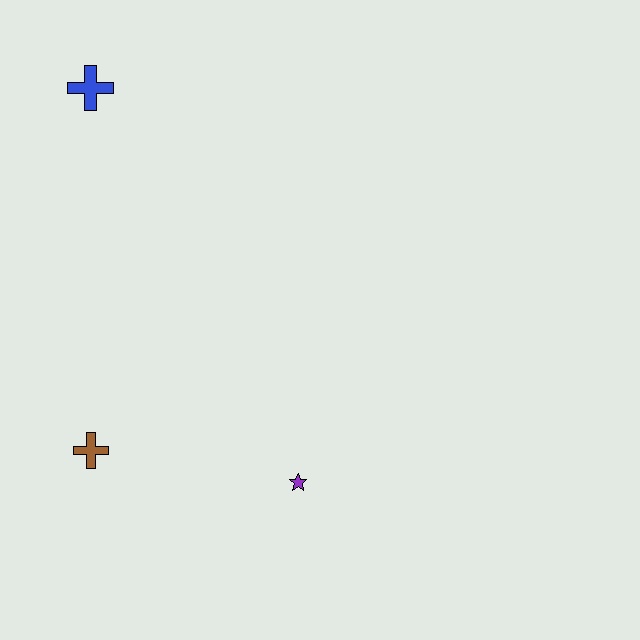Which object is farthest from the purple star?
The blue cross is farthest from the purple star.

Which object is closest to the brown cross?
The purple star is closest to the brown cross.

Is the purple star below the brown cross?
Yes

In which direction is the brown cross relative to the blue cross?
The brown cross is below the blue cross.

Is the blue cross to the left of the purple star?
Yes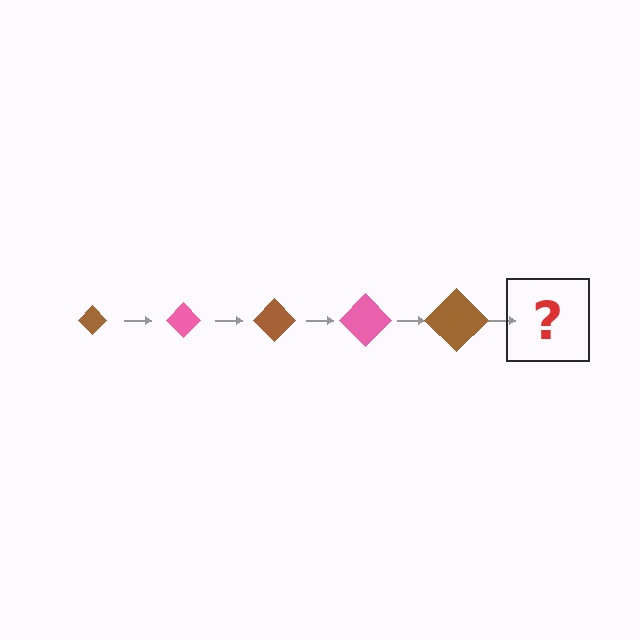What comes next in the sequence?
The next element should be a pink diamond, larger than the previous one.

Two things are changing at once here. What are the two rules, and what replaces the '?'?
The two rules are that the diamond grows larger each step and the color cycles through brown and pink. The '?' should be a pink diamond, larger than the previous one.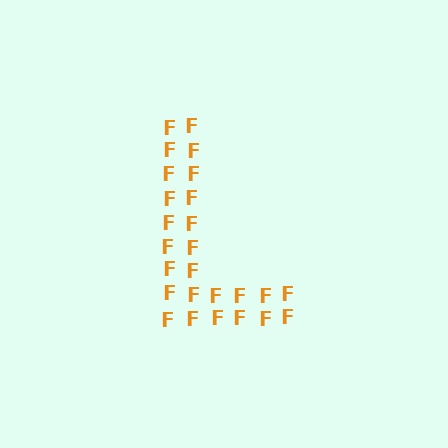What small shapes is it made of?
It is made of small letter F's.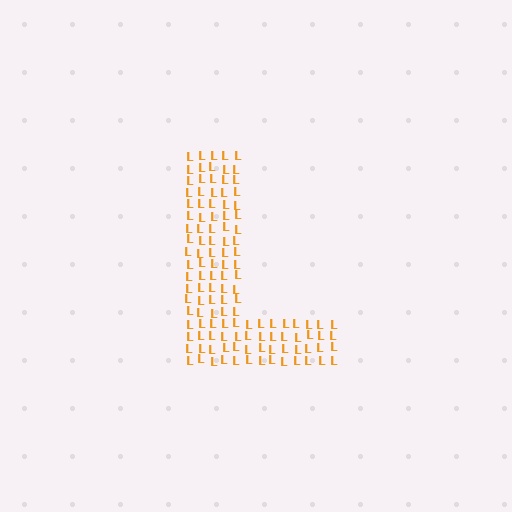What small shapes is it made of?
It is made of small letter L's.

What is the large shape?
The large shape is the letter L.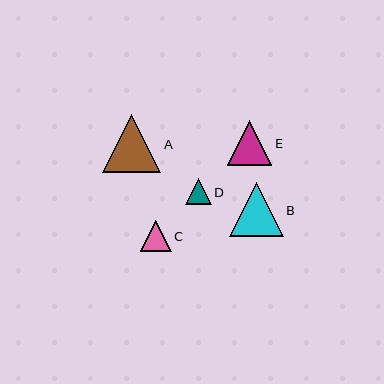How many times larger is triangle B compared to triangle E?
Triangle B is approximately 1.2 times the size of triangle E.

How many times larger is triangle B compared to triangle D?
Triangle B is approximately 2.1 times the size of triangle D.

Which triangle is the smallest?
Triangle D is the smallest with a size of approximately 26 pixels.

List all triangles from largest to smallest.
From largest to smallest: A, B, E, C, D.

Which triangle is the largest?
Triangle A is the largest with a size of approximately 58 pixels.